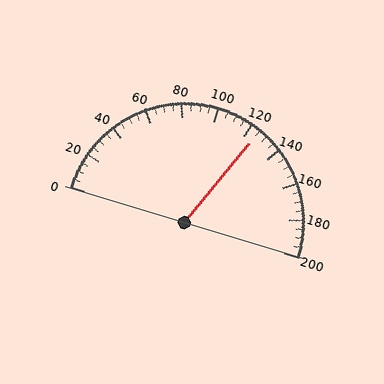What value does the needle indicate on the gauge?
The needle indicates approximately 125.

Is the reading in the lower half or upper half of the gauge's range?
The reading is in the upper half of the range (0 to 200).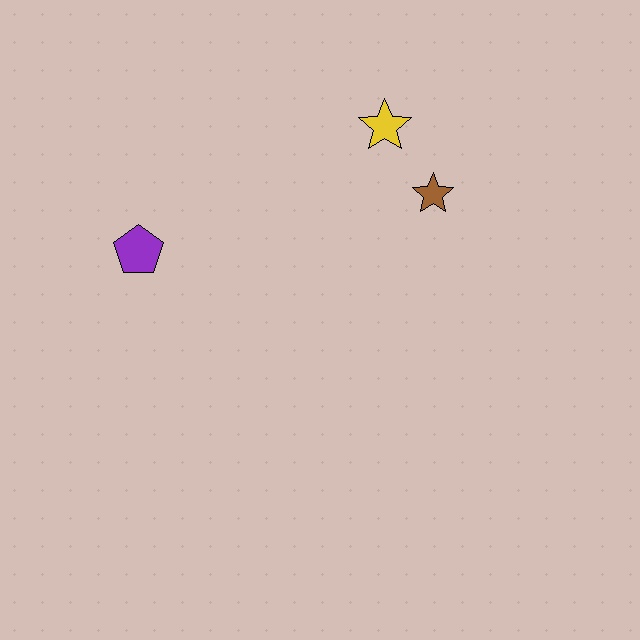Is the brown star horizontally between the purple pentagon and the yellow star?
No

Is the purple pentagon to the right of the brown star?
No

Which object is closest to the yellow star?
The brown star is closest to the yellow star.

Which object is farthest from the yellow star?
The purple pentagon is farthest from the yellow star.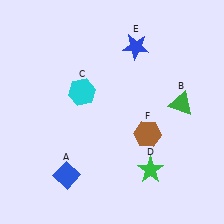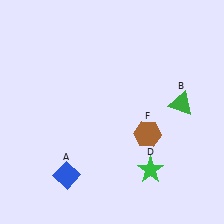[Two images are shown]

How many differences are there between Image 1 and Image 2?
There are 2 differences between the two images.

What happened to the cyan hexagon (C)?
The cyan hexagon (C) was removed in Image 2. It was in the top-left area of Image 1.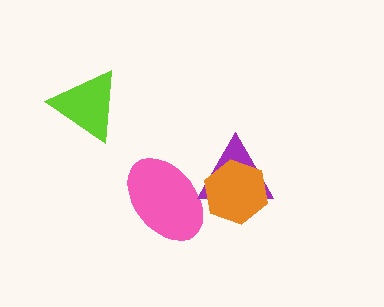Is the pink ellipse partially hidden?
Yes, it is partially covered by another shape.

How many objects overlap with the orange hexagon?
2 objects overlap with the orange hexagon.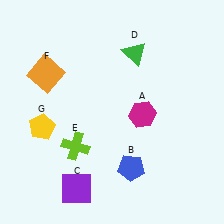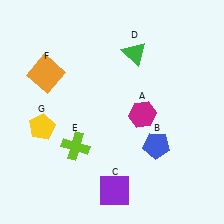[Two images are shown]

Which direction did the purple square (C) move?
The purple square (C) moved right.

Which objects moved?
The objects that moved are: the blue pentagon (B), the purple square (C).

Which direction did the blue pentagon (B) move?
The blue pentagon (B) moved right.